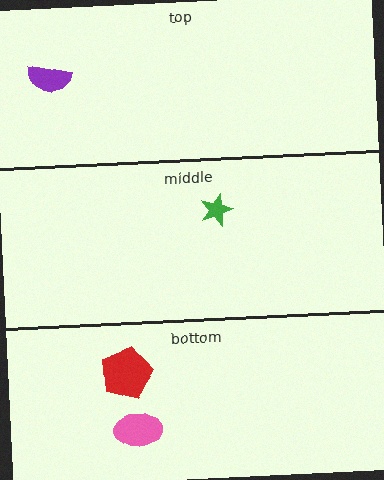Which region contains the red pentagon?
The bottom region.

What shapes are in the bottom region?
The pink ellipse, the red pentagon.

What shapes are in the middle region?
The green star.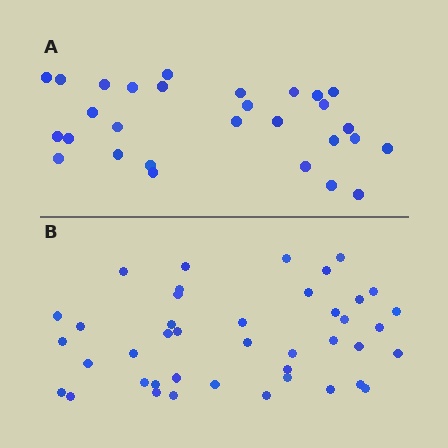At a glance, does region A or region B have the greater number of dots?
Region B (the bottom region) has more dots.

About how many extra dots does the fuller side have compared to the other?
Region B has approximately 15 more dots than region A.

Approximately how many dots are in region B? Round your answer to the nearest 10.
About 40 dots. (The exact count is 42, which rounds to 40.)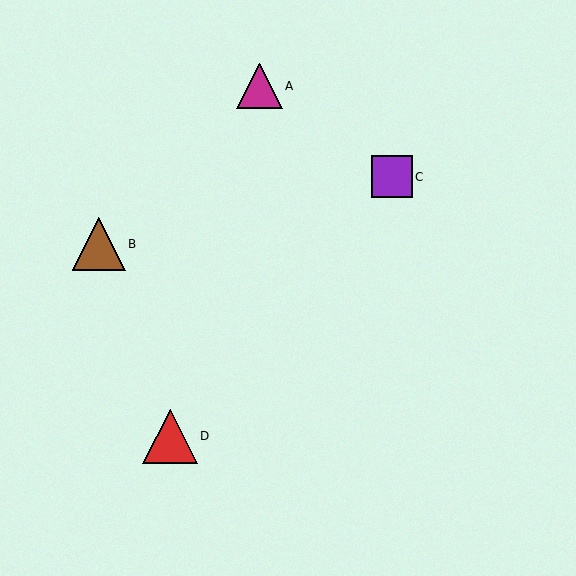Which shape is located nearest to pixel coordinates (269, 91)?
The magenta triangle (labeled A) at (260, 86) is nearest to that location.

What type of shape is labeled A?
Shape A is a magenta triangle.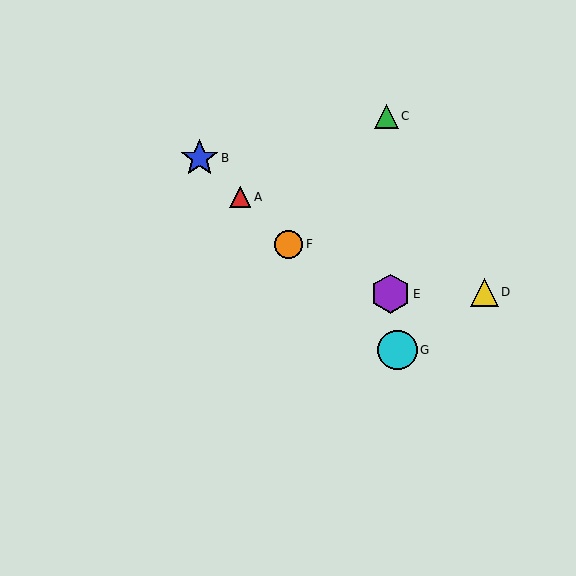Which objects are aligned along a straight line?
Objects A, B, F, G are aligned along a straight line.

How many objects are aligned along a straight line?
4 objects (A, B, F, G) are aligned along a straight line.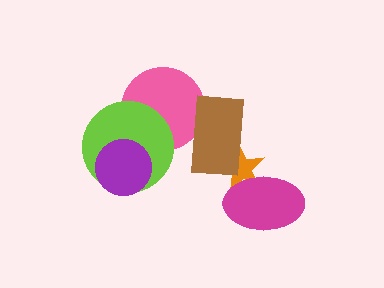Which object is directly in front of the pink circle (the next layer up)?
The lime circle is directly in front of the pink circle.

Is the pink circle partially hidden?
Yes, it is partially covered by another shape.